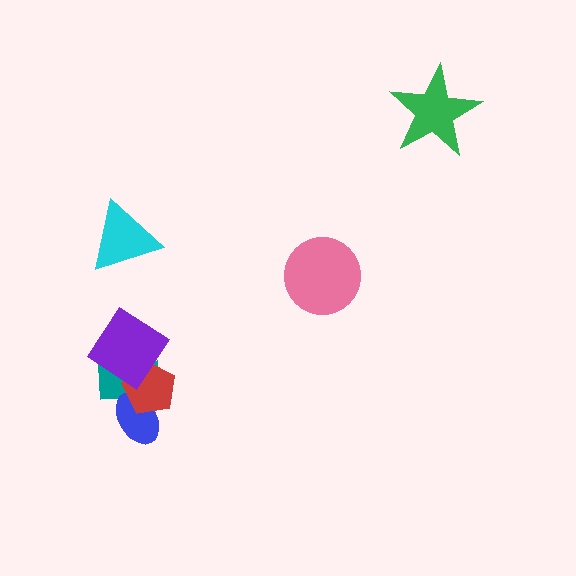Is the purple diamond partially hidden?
No, no other shape covers it.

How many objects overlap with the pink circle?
0 objects overlap with the pink circle.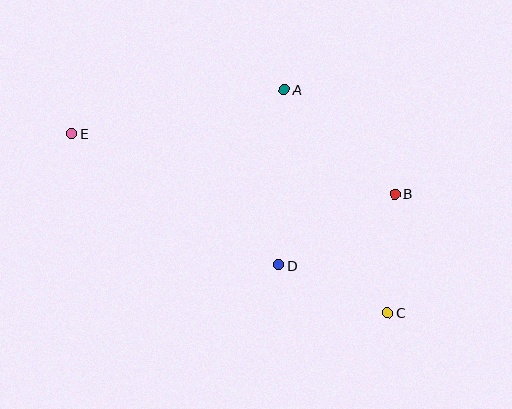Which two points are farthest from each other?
Points C and E are farthest from each other.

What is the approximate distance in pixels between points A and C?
The distance between A and C is approximately 246 pixels.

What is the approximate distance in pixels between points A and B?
The distance between A and B is approximately 152 pixels.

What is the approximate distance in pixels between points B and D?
The distance between B and D is approximately 136 pixels.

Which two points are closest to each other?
Points B and C are closest to each other.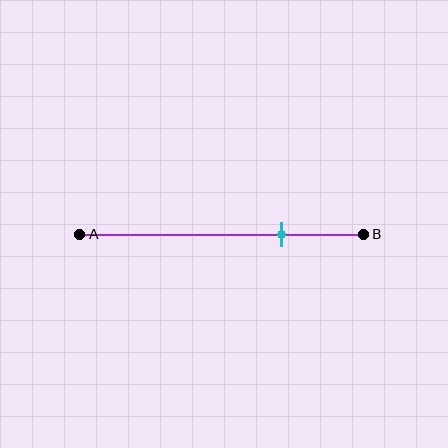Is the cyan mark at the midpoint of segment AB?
No, the mark is at about 70% from A, not at the 50% midpoint.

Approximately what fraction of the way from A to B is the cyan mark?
The cyan mark is approximately 70% of the way from A to B.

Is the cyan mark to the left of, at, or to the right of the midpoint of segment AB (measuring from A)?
The cyan mark is to the right of the midpoint of segment AB.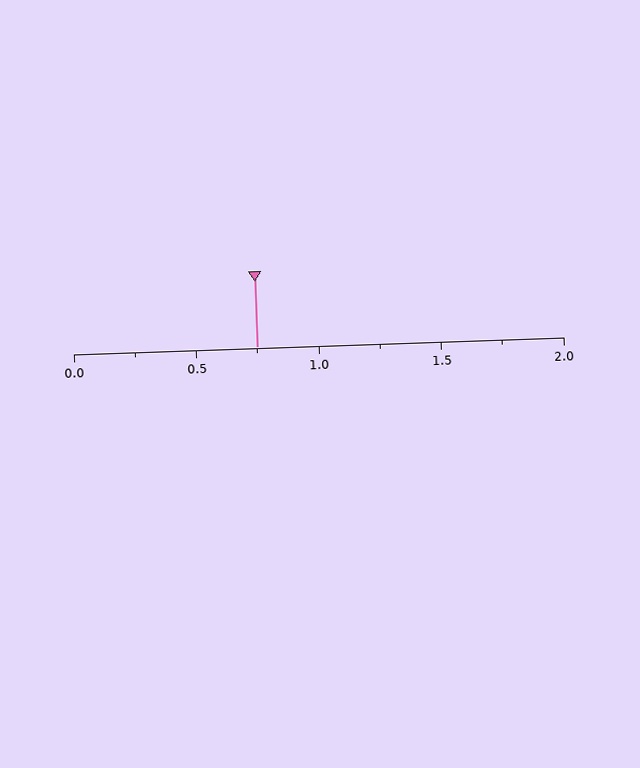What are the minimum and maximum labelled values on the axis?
The axis runs from 0.0 to 2.0.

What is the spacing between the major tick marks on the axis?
The major ticks are spaced 0.5 apart.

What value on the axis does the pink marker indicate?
The marker indicates approximately 0.75.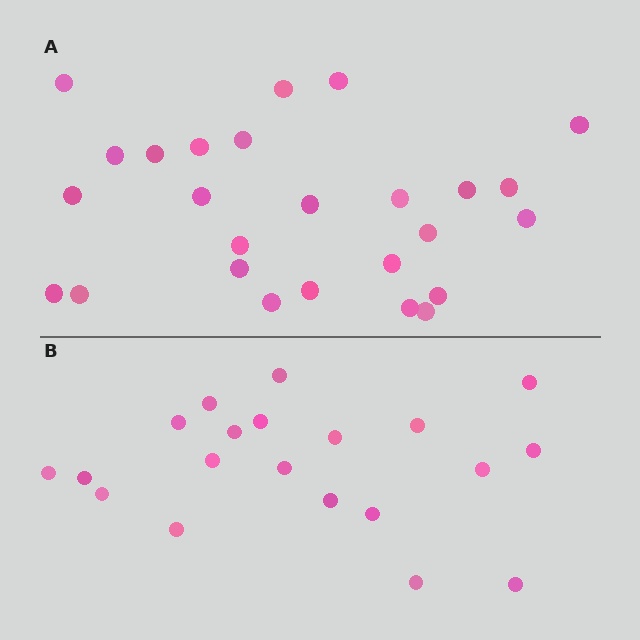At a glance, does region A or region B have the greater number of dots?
Region A (the top region) has more dots.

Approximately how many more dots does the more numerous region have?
Region A has about 6 more dots than region B.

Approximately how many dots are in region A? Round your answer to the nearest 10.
About 30 dots. (The exact count is 26, which rounds to 30.)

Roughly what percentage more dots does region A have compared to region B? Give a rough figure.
About 30% more.